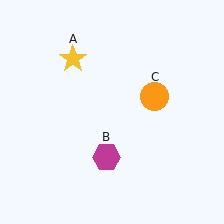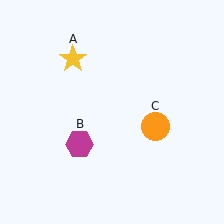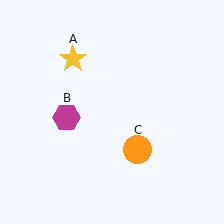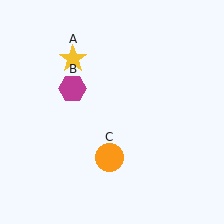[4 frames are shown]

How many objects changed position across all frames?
2 objects changed position: magenta hexagon (object B), orange circle (object C).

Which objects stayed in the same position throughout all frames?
Yellow star (object A) remained stationary.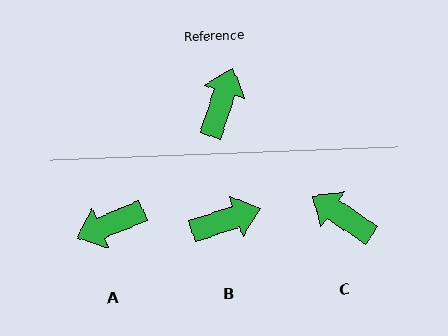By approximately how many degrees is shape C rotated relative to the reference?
Approximately 74 degrees counter-clockwise.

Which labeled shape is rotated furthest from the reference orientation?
A, about 131 degrees away.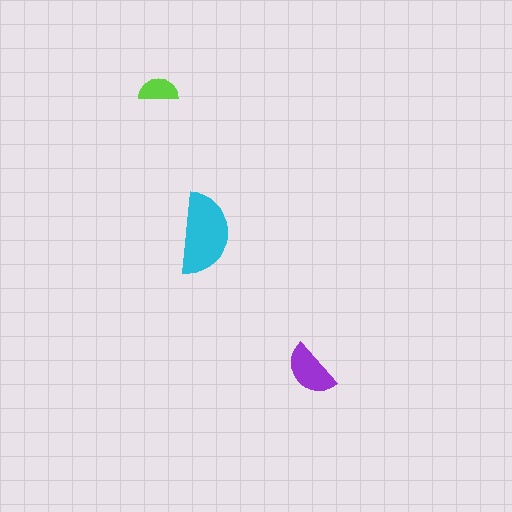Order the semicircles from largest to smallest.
the cyan one, the purple one, the lime one.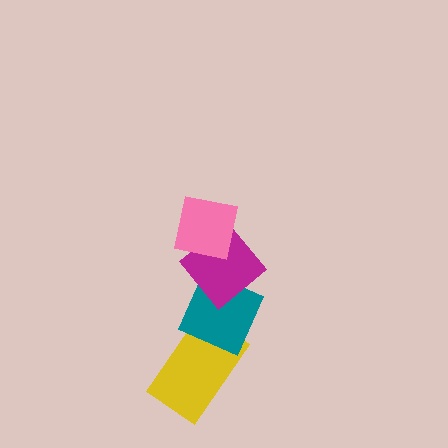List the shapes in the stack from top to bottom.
From top to bottom: the pink square, the magenta diamond, the teal diamond, the yellow rectangle.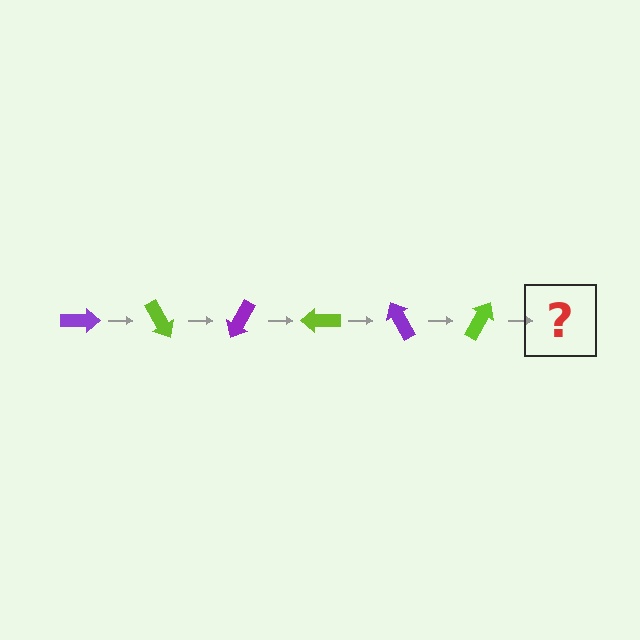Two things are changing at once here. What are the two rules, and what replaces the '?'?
The two rules are that it rotates 60 degrees each step and the color cycles through purple and lime. The '?' should be a purple arrow, rotated 360 degrees from the start.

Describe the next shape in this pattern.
It should be a purple arrow, rotated 360 degrees from the start.